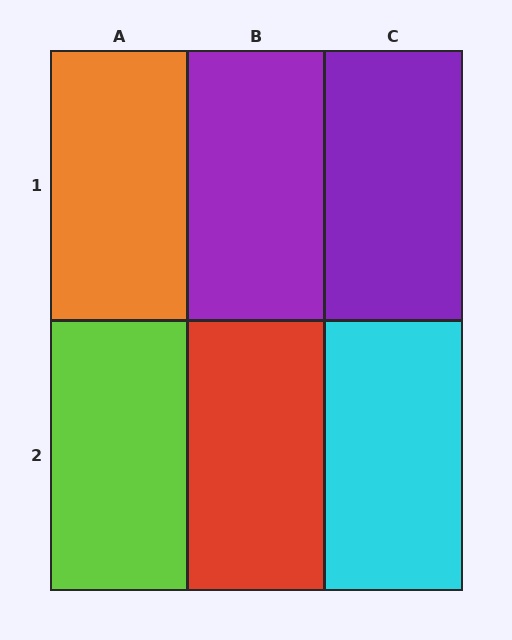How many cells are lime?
1 cell is lime.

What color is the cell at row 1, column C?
Purple.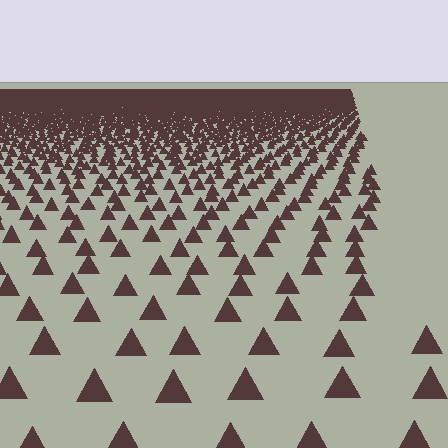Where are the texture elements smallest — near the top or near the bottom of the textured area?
Near the top.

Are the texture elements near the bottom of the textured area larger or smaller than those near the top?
Larger. Near the bottom, elements are closer to the viewer and appear at a bigger on-screen size.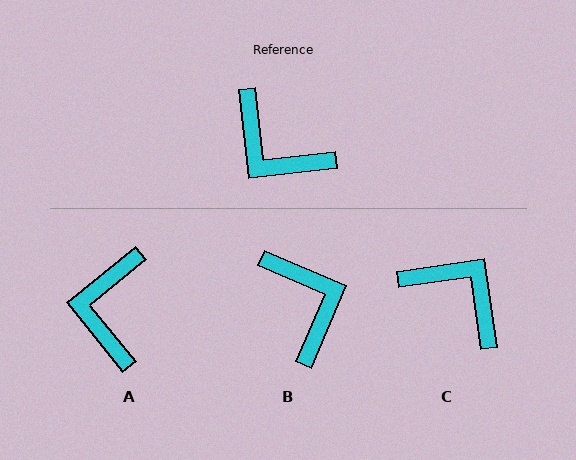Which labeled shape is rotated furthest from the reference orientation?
C, about 178 degrees away.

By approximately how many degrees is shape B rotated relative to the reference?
Approximately 150 degrees counter-clockwise.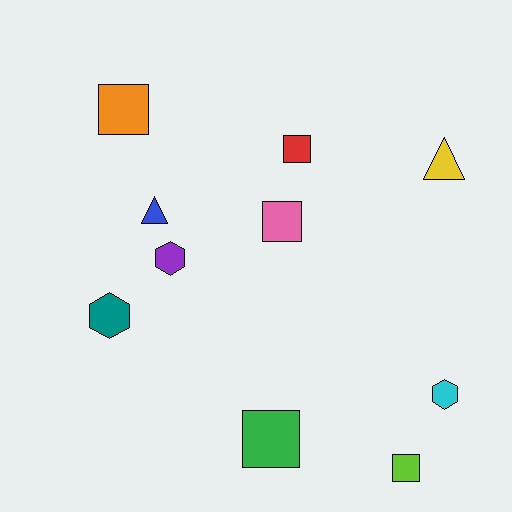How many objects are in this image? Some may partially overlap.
There are 10 objects.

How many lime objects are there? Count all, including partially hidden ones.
There is 1 lime object.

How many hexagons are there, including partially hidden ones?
There are 3 hexagons.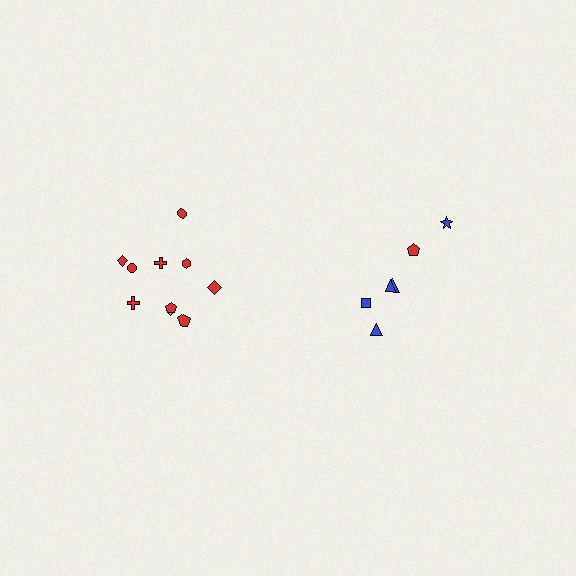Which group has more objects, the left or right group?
The left group.